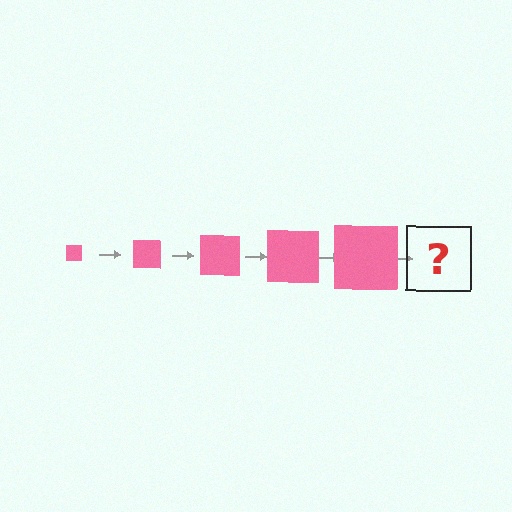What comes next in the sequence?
The next element should be a pink square, larger than the previous one.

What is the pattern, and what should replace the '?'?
The pattern is that the square gets progressively larger each step. The '?' should be a pink square, larger than the previous one.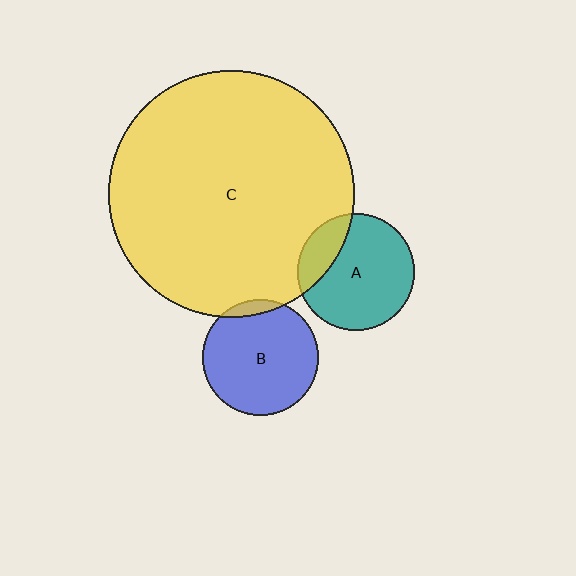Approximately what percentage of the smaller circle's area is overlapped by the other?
Approximately 5%.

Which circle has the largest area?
Circle C (yellow).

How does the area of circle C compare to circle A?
Approximately 4.4 times.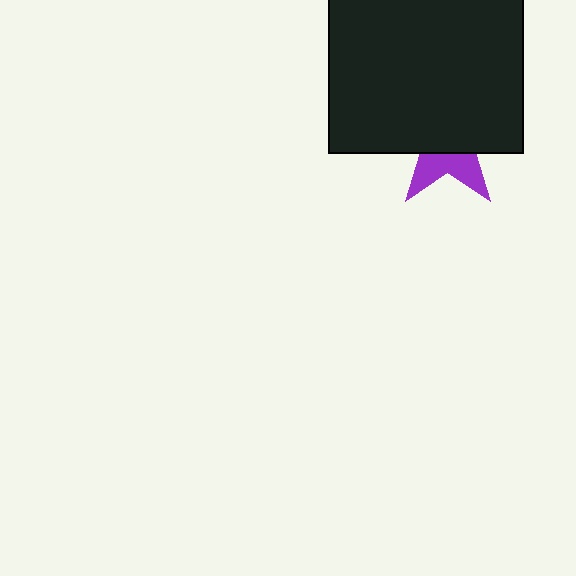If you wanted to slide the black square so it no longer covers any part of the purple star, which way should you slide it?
Slide it up — that is the most direct way to separate the two shapes.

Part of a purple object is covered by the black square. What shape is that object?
It is a star.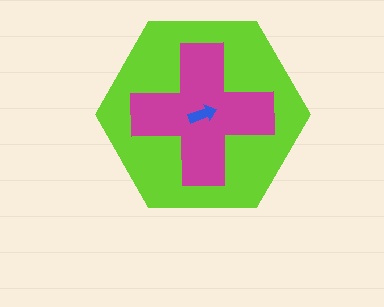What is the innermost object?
The blue arrow.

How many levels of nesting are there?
3.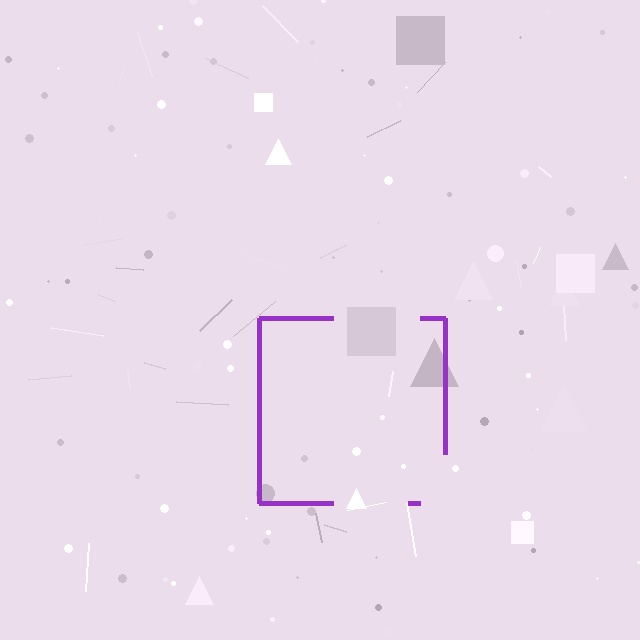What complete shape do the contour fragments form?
The contour fragments form a square.